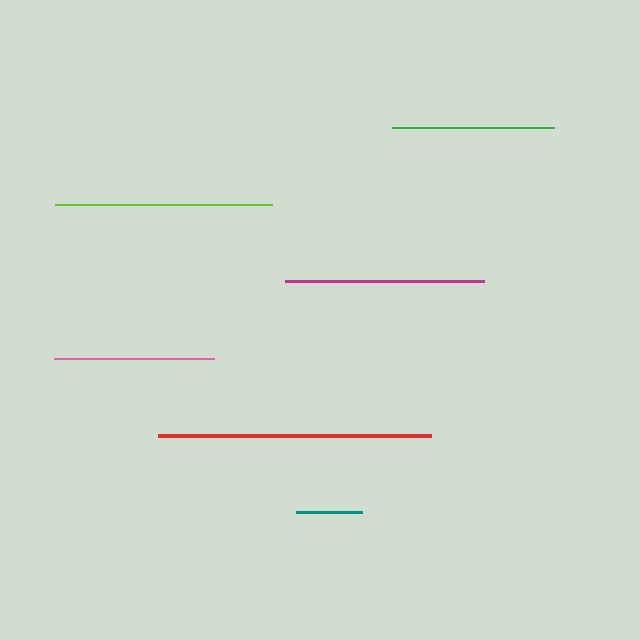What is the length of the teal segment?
The teal segment is approximately 65 pixels long.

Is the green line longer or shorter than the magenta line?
The magenta line is longer than the green line.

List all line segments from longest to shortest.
From longest to shortest: red, lime, magenta, green, pink, teal.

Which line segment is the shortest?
The teal line is the shortest at approximately 65 pixels.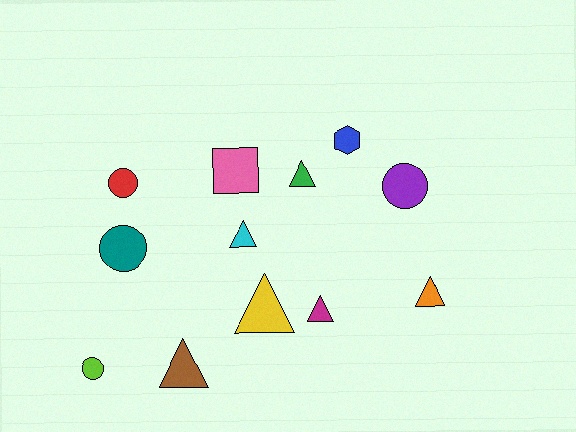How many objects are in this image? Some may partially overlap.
There are 12 objects.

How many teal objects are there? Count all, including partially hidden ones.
There is 1 teal object.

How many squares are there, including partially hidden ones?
There is 1 square.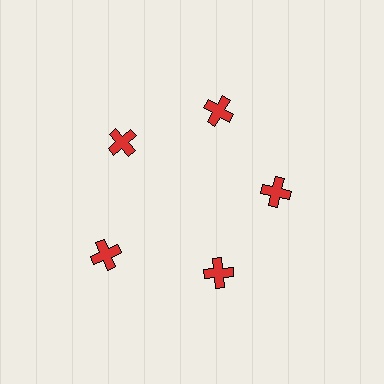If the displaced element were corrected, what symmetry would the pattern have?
It would have 5-fold rotational symmetry — the pattern would map onto itself every 72 degrees.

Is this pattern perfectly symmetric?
No. The 5 red crosses are arranged in a ring, but one element near the 8 o'clock position is pushed outward from the center, breaking the 5-fold rotational symmetry.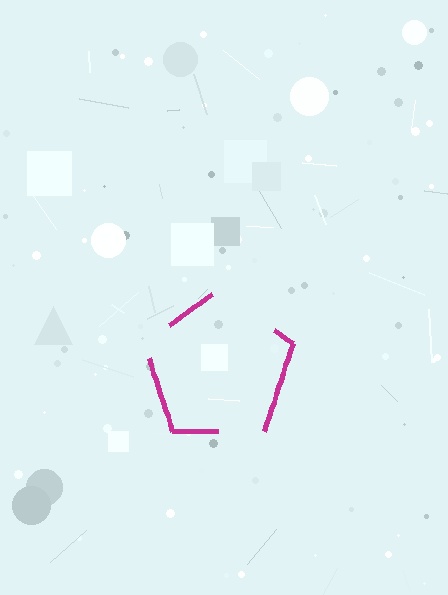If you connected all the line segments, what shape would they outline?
They would outline a pentagon.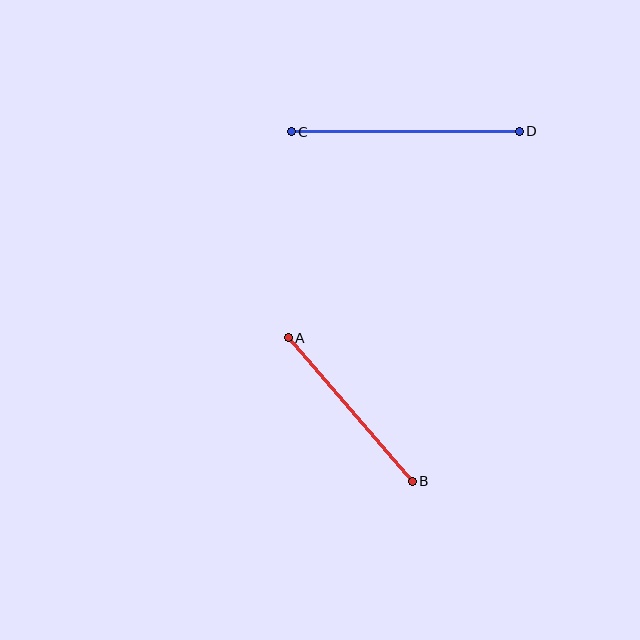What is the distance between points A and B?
The distance is approximately 190 pixels.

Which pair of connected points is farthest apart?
Points C and D are farthest apart.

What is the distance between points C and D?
The distance is approximately 228 pixels.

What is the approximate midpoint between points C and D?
The midpoint is at approximately (405, 132) pixels.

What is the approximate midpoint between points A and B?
The midpoint is at approximately (350, 410) pixels.